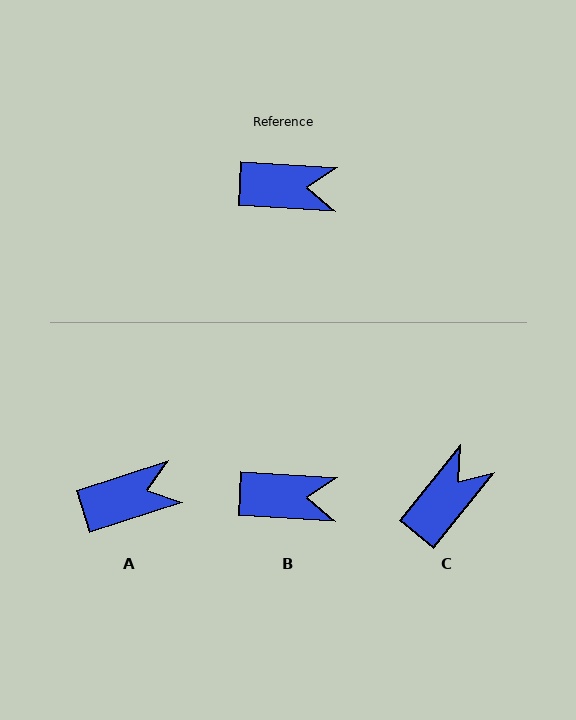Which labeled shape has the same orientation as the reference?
B.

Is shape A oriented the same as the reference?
No, it is off by about 21 degrees.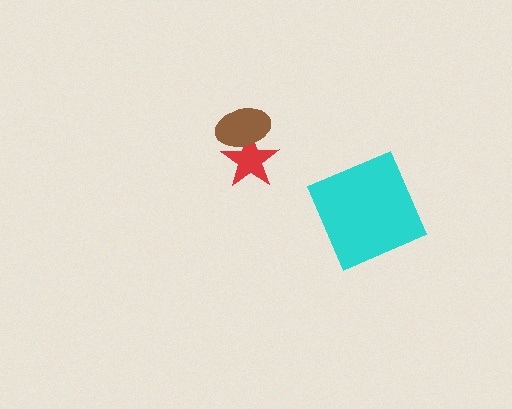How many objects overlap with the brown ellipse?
1 object overlaps with the brown ellipse.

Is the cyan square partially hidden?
No, no other shape covers it.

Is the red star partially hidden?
Yes, it is partially covered by another shape.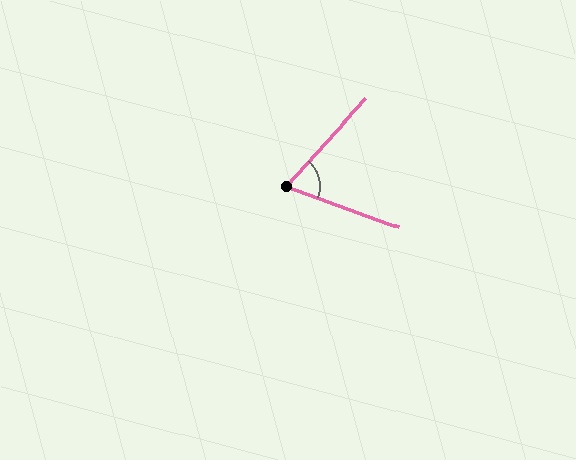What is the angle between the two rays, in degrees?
Approximately 68 degrees.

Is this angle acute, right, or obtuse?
It is acute.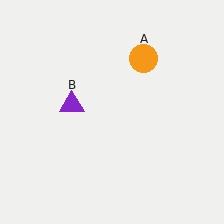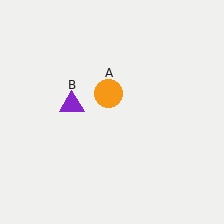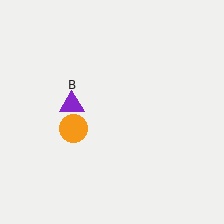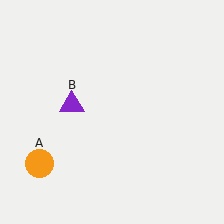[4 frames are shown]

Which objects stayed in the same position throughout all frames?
Purple triangle (object B) remained stationary.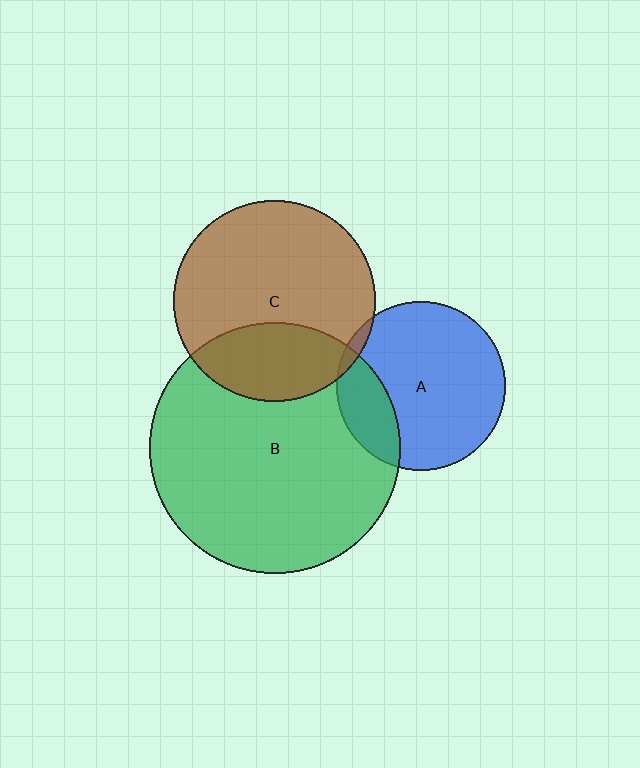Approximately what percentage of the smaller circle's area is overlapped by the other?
Approximately 20%.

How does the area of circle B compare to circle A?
Approximately 2.2 times.